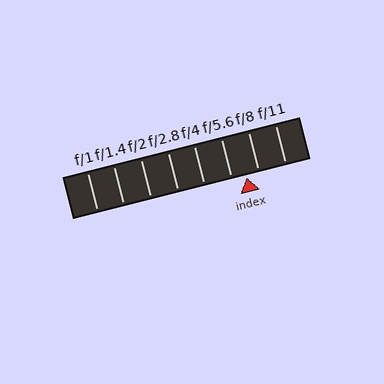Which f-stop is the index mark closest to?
The index mark is closest to f/8.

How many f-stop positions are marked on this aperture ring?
There are 8 f-stop positions marked.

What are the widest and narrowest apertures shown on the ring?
The widest aperture shown is f/1 and the narrowest is f/11.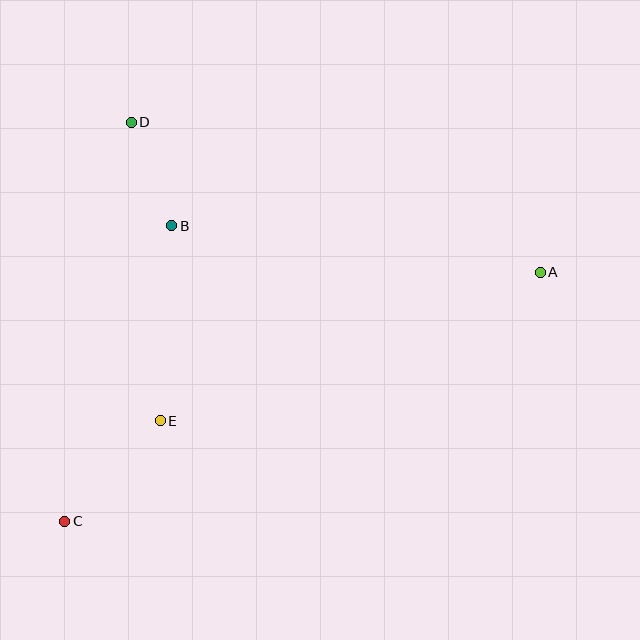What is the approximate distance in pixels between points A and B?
The distance between A and B is approximately 371 pixels.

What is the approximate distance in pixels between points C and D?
The distance between C and D is approximately 405 pixels.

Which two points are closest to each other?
Points B and D are closest to each other.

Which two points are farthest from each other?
Points A and C are farthest from each other.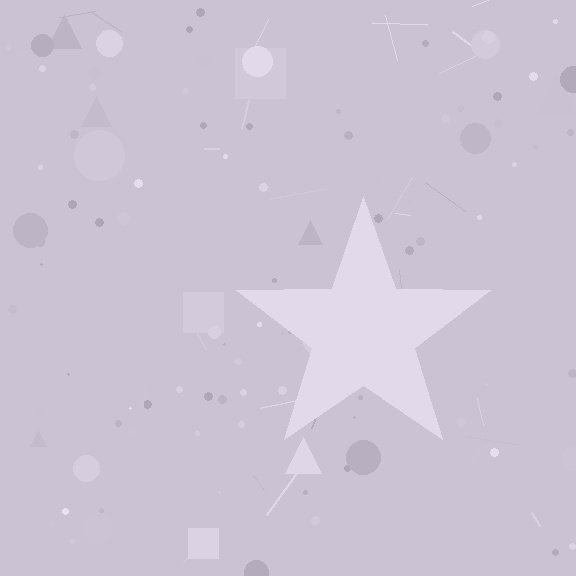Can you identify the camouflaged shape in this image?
The camouflaged shape is a star.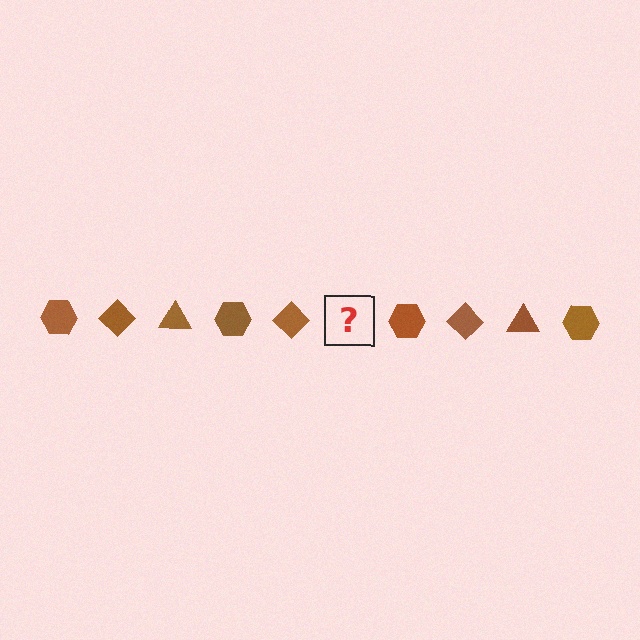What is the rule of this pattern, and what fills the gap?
The rule is that the pattern cycles through hexagon, diamond, triangle shapes in brown. The gap should be filled with a brown triangle.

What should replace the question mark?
The question mark should be replaced with a brown triangle.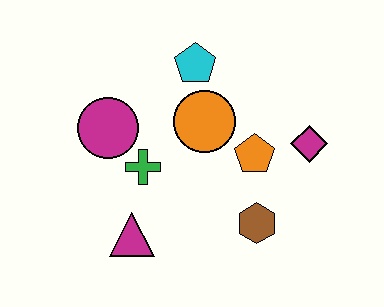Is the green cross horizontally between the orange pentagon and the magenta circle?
Yes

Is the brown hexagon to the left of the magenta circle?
No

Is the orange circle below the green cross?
No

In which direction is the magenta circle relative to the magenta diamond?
The magenta circle is to the left of the magenta diamond.